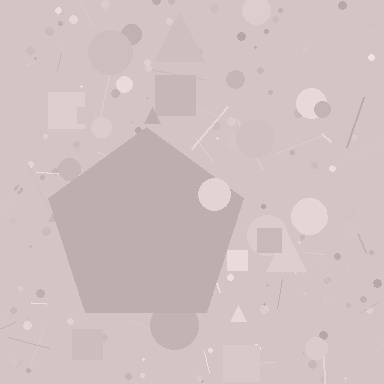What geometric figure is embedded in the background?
A pentagon is embedded in the background.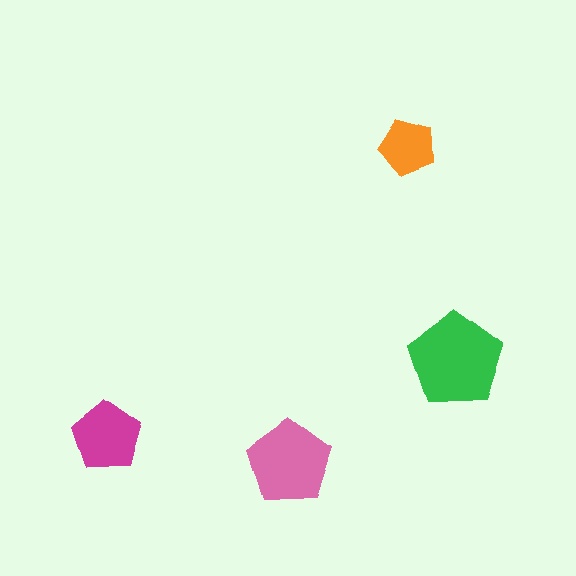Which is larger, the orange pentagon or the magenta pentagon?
The magenta one.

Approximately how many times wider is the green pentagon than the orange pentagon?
About 1.5 times wider.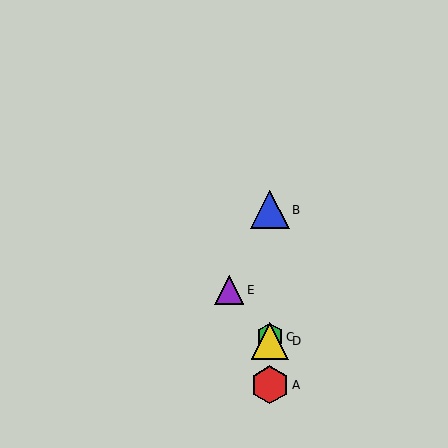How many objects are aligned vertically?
4 objects (A, B, C, D) are aligned vertically.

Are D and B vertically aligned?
Yes, both are at x≈270.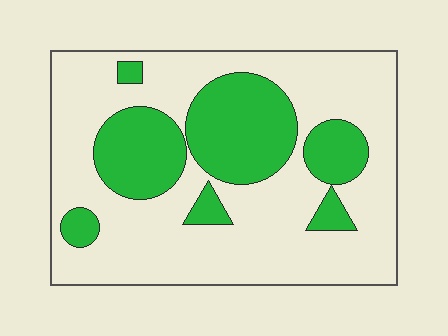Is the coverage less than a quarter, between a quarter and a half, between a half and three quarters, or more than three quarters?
Between a quarter and a half.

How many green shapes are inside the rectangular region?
7.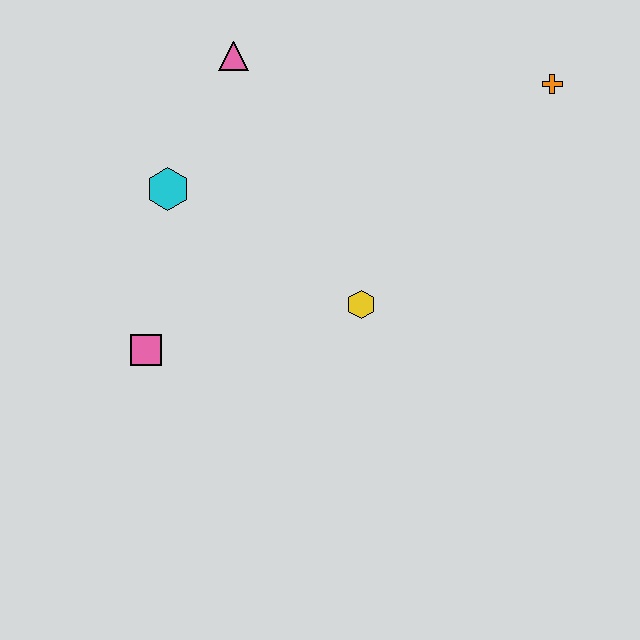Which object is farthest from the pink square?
The orange cross is farthest from the pink square.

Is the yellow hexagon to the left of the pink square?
No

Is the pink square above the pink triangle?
No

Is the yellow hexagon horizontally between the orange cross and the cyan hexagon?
Yes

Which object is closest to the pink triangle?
The cyan hexagon is closest to the pink triangle.